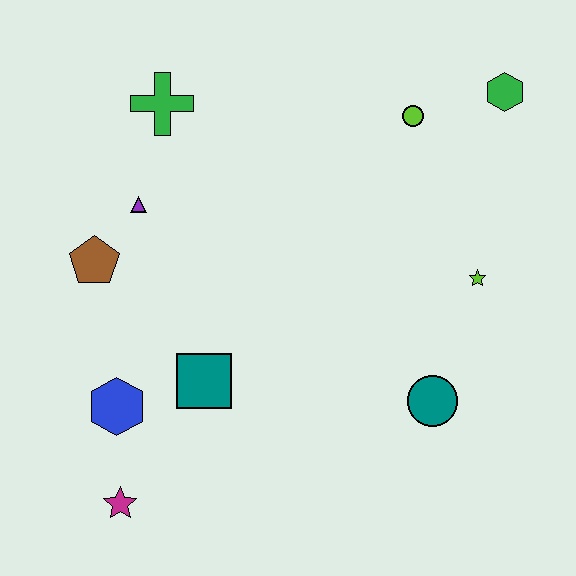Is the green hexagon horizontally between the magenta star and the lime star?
No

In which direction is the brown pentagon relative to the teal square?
The brown pentagon is above the teal square.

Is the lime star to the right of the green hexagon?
No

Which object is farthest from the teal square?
The green hexagon is farthest from the teal square.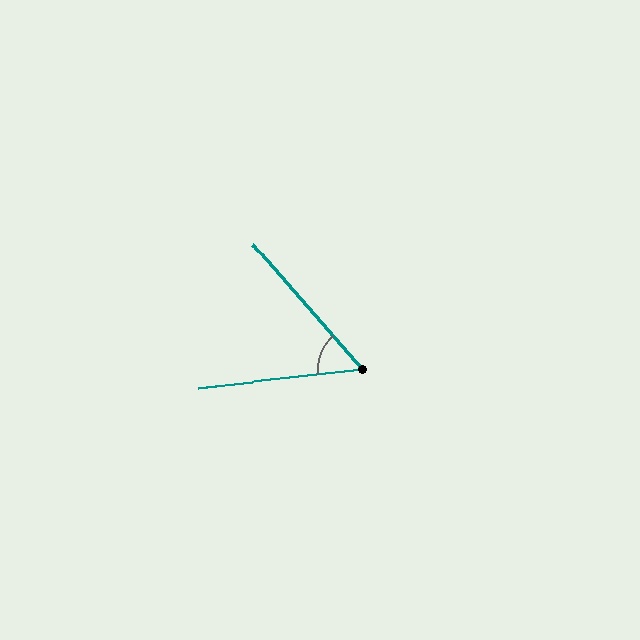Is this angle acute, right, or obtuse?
It is acute.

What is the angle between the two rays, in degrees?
Approximately 55 degrees.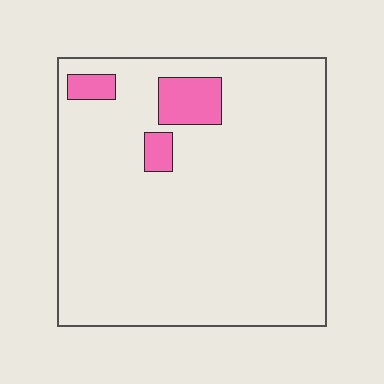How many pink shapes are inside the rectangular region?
3.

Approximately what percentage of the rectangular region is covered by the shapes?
Approximately 10%.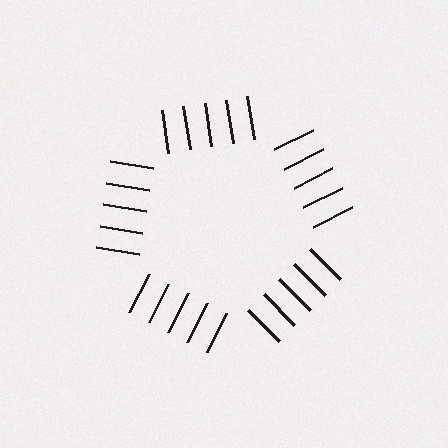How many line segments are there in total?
25 — 5 along each of the 5 edges.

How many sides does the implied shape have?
5 sides — the line-ends trace a pentagon.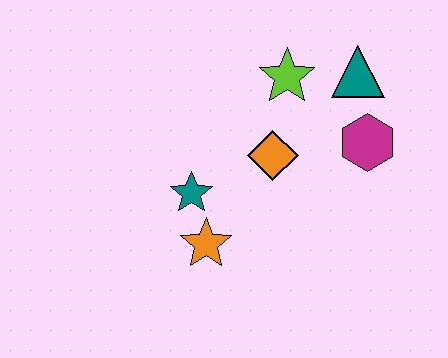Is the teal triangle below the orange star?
No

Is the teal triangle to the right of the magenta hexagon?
No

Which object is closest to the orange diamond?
The lime star is closest to the orange diamond.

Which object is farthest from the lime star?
The orange star is farthest from the lime star.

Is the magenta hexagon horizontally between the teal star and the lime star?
No